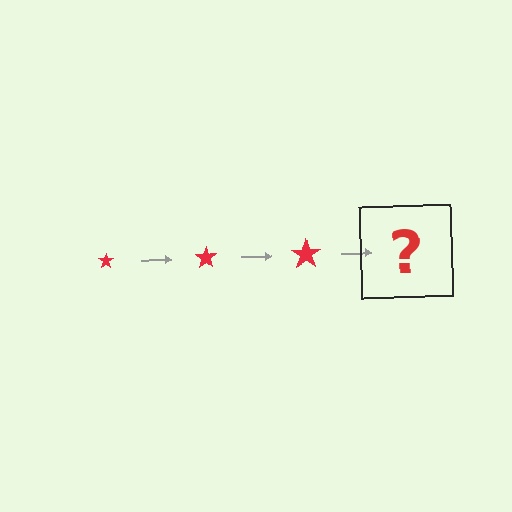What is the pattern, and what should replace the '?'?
The pattern is that the star gets progressively larger each step. The '?' should be a red star, larger than the previous one.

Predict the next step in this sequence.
The next step is a red star, larger than the previous one.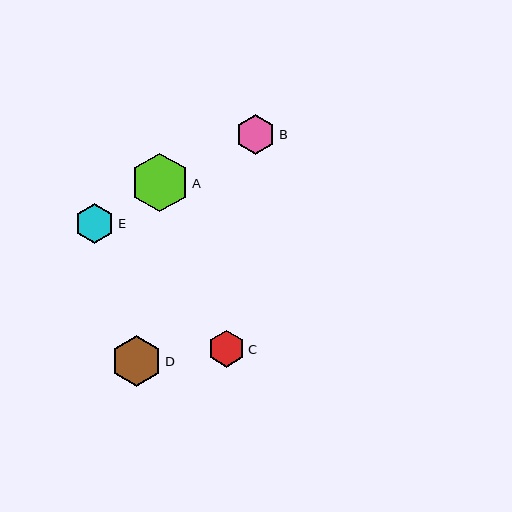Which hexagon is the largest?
Hexagon A is the largest with a size of approximately 59 pixels.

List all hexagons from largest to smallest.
From largest to smallest: A, D, E, B, C.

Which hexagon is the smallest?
Hexagon C is the smallest with a size of approximately 37 pixels.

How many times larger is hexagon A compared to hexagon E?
Hexagon A is approximately 1.5 times the size of hexagon E.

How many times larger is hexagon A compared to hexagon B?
Hexagon A is approximately 1.5 times the size of hexagon B.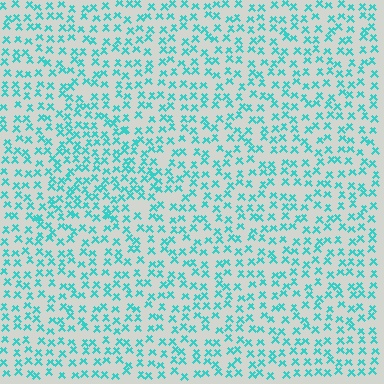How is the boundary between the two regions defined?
The boundary is defined by a change in element density (approximately 1.5x ratio). All elements are the same color, size, and shape.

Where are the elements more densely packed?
The elements are more densely packed inside the triangle boundary.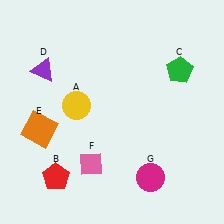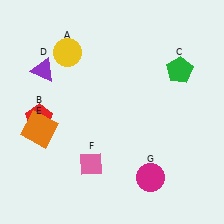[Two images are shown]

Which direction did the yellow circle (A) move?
The yellow circle (A) moved up.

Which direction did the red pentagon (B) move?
The red pentagon (B) moved up.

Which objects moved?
The objects that moved are: the yellow circle (A), the red pentagon (B).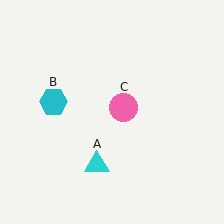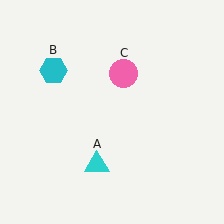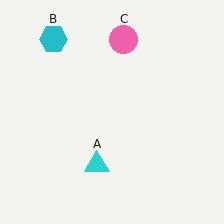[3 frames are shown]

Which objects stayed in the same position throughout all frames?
Cyan triangle (object A) remained stationary.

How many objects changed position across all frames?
2 objects changed position: cyan hexagon (object B), pink circle (object C).